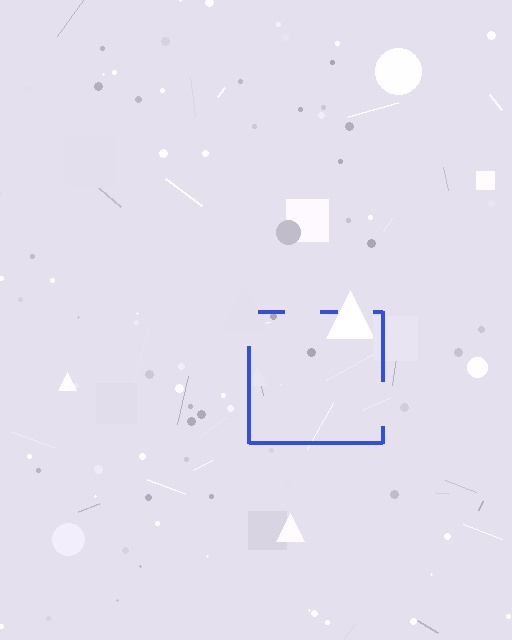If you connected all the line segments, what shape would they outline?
They would outline a square.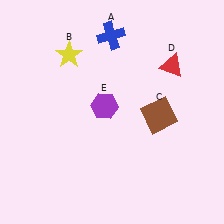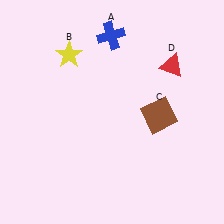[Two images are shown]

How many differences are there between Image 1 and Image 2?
There is 1 difference between the two images.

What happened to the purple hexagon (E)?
The purple hexagon (E) was removed in Image 2. It was in the top-left area of Image 1.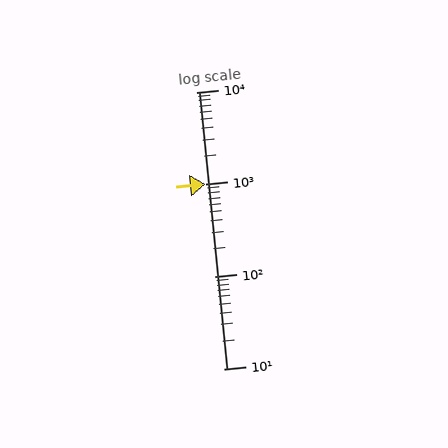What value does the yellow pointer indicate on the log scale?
The pointer indicates approximately 1000.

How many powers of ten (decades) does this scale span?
The scale spans 3 decades, from 10 to 10000.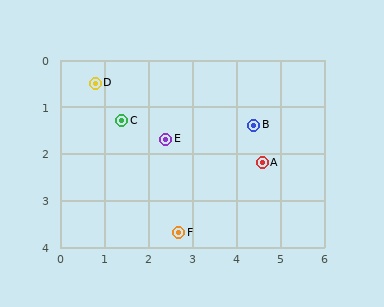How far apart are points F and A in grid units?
Points F and A are about 2.4 grid units apart.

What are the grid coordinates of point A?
Point A is at approximately (4.6, 2.2).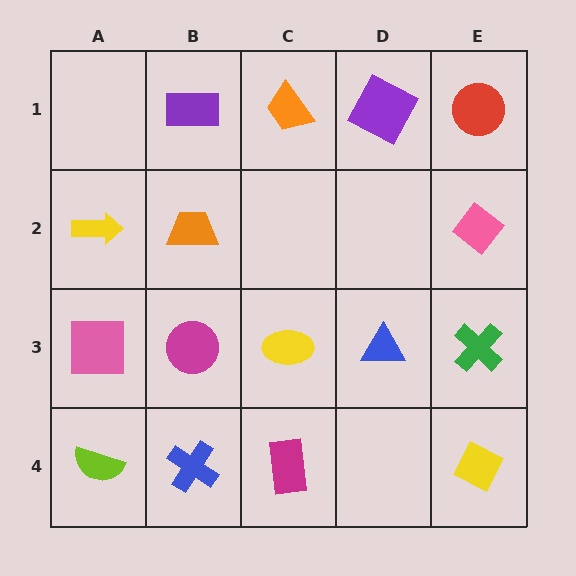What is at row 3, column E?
A green cross.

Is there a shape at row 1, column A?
No, that cell is empty.